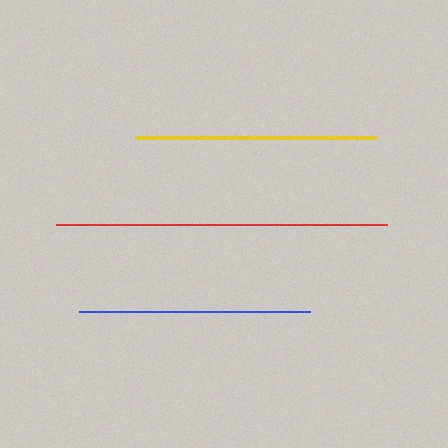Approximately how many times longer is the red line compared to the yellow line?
The red line is approximately 1.4 times the length of the yellow line.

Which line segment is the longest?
The red line is the longest at approximately 332 pixels.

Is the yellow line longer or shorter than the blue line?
The yellow line is longer than the blue line.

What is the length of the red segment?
The red segment is approximately 332 pixels long.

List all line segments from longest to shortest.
From longest to shortest: red, yellow, blue.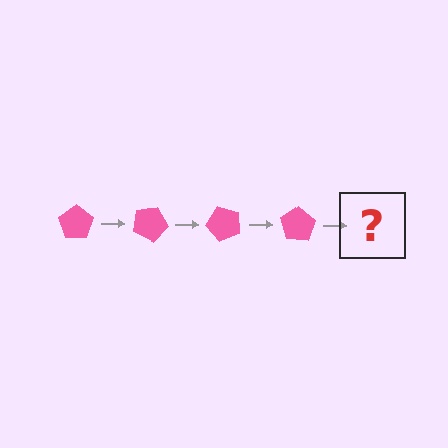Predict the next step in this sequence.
The next step is a pink pentagon rotated 100 degrees.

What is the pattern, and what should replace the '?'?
The pattern is that the pentagon rotates 25 degrees each step. The '?' should be a pink pentagon rotated 100 degrees.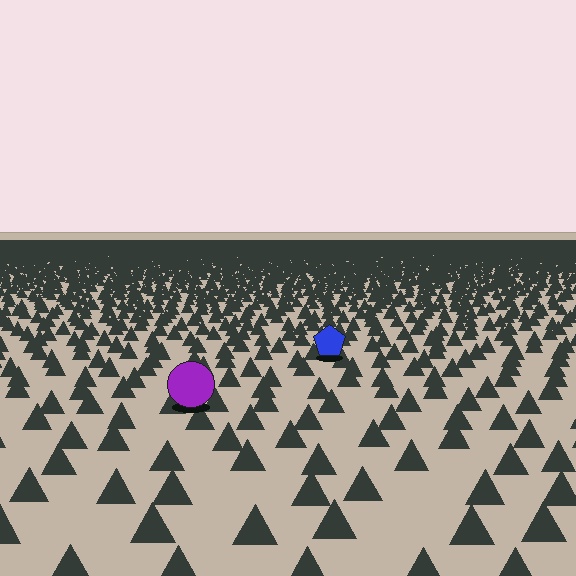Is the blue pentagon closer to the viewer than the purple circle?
No. The purple circle is closer — you can tell from the texture gradient: the ground texture is coarser near it.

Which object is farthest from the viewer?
The blue pentagon is farthest from the viewer. It appears smaller and the ground texture around it is denser.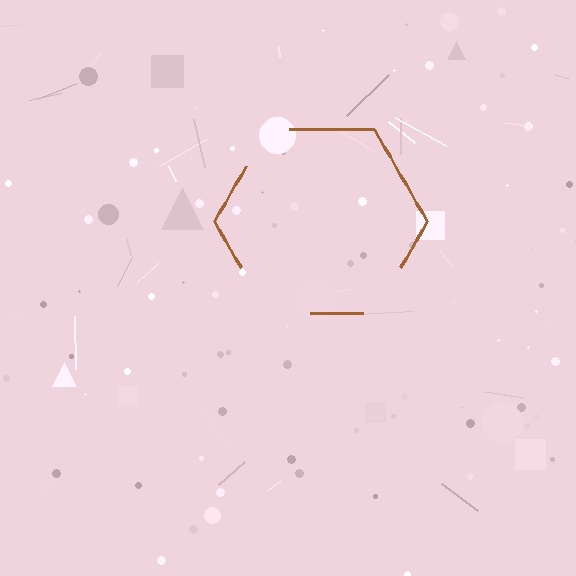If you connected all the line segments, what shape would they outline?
They would outline a hexagon.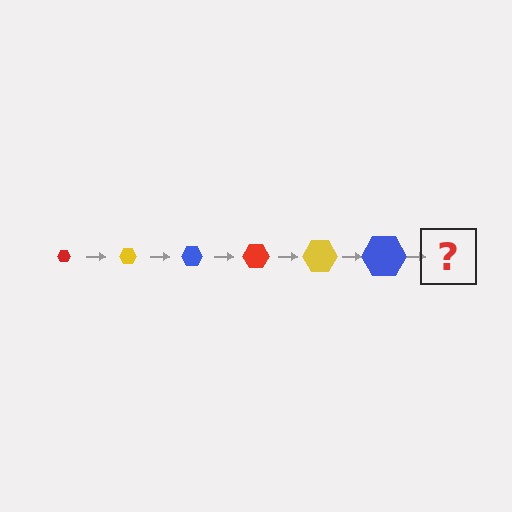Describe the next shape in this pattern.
It should be a red hexagon, larger than the previous one.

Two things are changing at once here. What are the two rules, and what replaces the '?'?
The two rules are that the hexagon grows larger each step and the color cycles through red, yellow, and blue. The '?' should be a red hexagon, larger than the previous one.